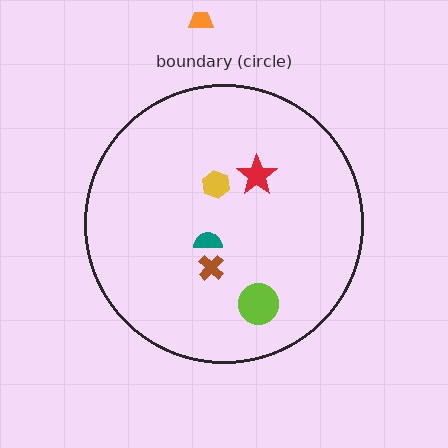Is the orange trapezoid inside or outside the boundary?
Outside.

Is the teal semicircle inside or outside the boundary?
Inside.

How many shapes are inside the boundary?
5 inside, 1 outside.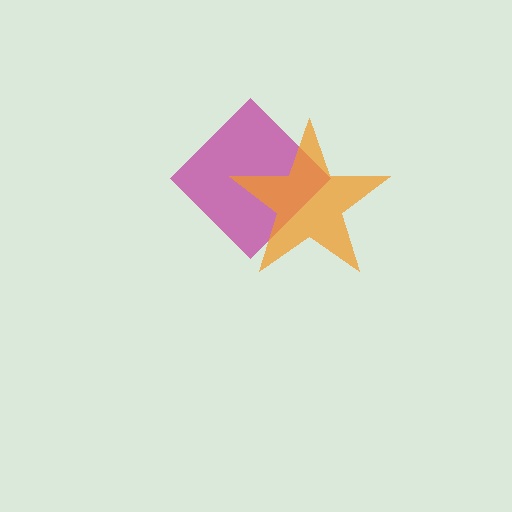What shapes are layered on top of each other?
The layered shapes are: a magenta diamond, an orange star.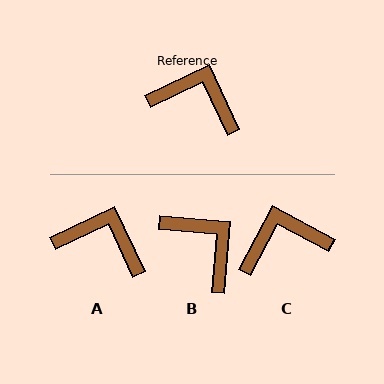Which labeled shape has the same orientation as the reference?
A.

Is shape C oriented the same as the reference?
No, it is off by about 37 degrees.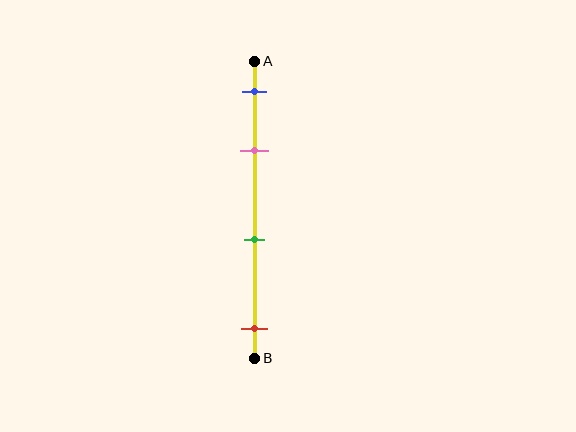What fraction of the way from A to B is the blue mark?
The blue mark is approximately 10% (0.1) of the way from A to B.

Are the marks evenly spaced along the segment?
No, the marks are not evenly spaced.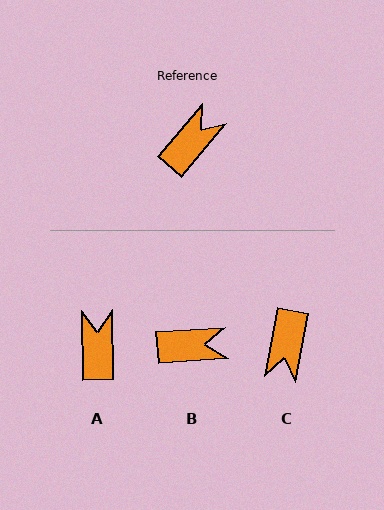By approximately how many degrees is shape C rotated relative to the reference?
Approximately 150 degrees clockwise.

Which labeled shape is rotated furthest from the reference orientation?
C, about 150 degrees away.